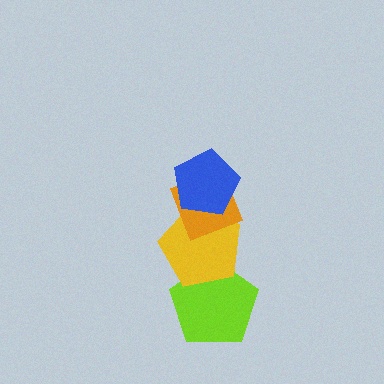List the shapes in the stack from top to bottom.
From top to bottom: the blue pentagon, the orange diamond, the yellow pentagon, the lime pentagon.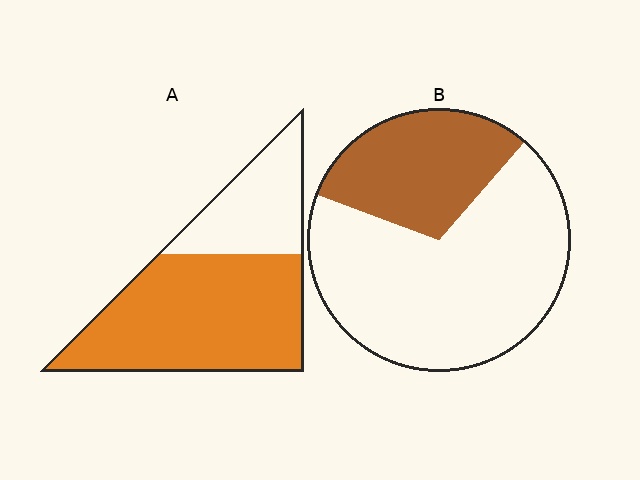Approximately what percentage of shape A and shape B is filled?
A is approximately 70% and B is approximately 30%.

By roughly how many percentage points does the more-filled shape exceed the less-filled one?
By roughly 40 percentage points (A over B).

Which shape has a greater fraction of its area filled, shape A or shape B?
Shape A.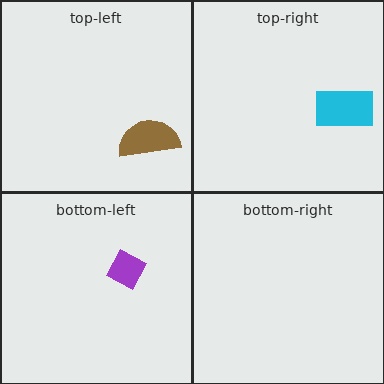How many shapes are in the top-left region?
1.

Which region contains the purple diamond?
The bottom-left region.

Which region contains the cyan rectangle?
The top-right region.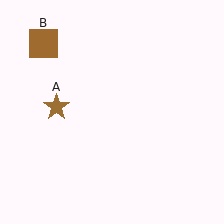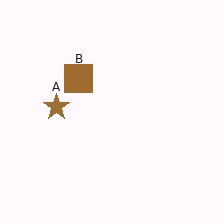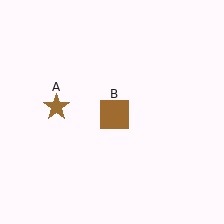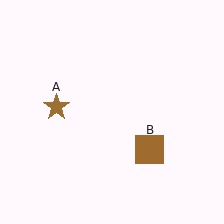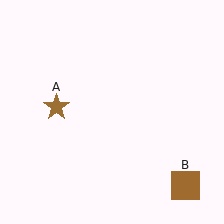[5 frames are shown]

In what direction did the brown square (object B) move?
The brown square (object B) moved down and to the right.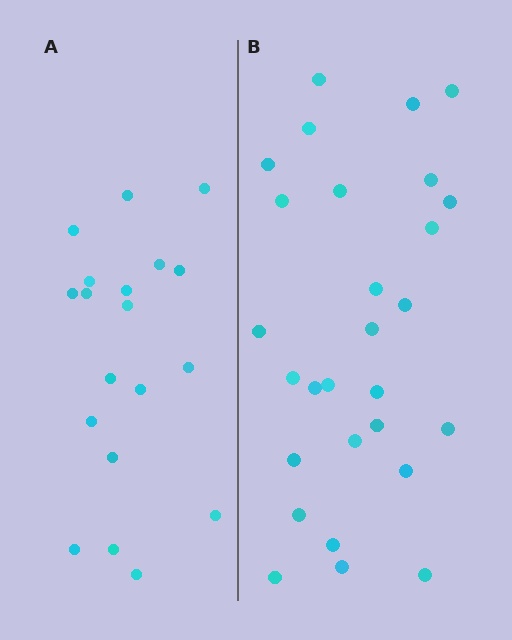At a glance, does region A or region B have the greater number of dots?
Region B (the right region) has more dots.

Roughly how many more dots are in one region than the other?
Region B has roughly 8 or so more dots than region A.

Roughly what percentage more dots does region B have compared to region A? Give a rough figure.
About 45% more.